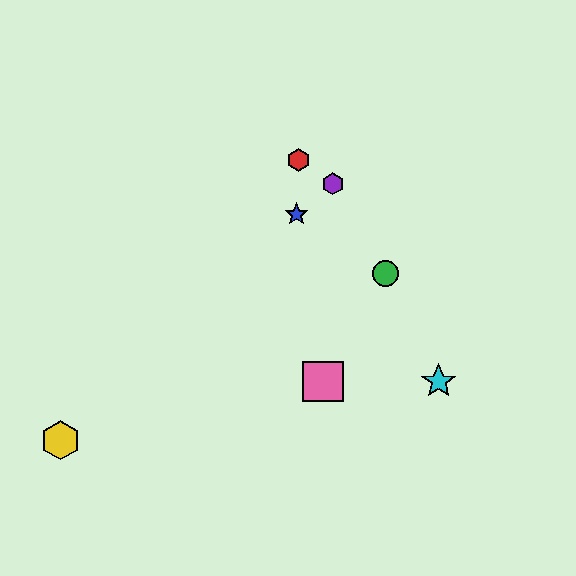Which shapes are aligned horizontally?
The orange star, the cyan star, the pink square are aligned horizontally.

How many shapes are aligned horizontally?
3 shapes (the orange star, the cyan star, the pink square) are aligned horizontally.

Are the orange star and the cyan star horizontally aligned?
Yes, both are at y≈381.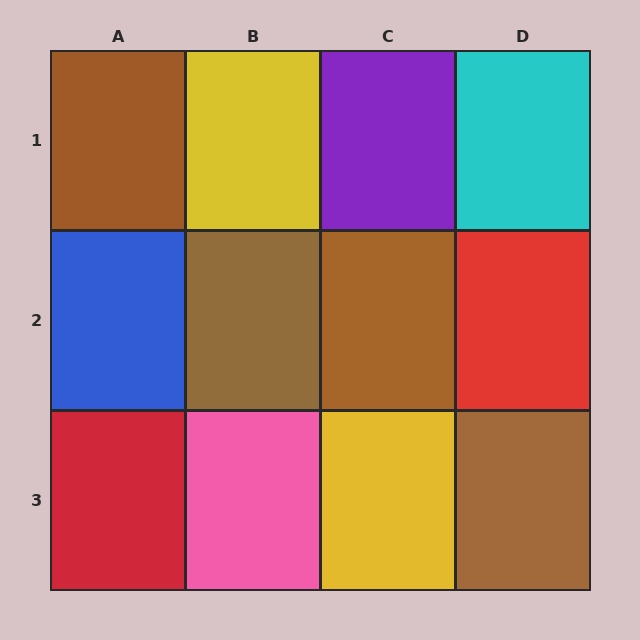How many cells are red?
2 cells are red.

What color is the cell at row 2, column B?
Brown.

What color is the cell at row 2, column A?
Blue.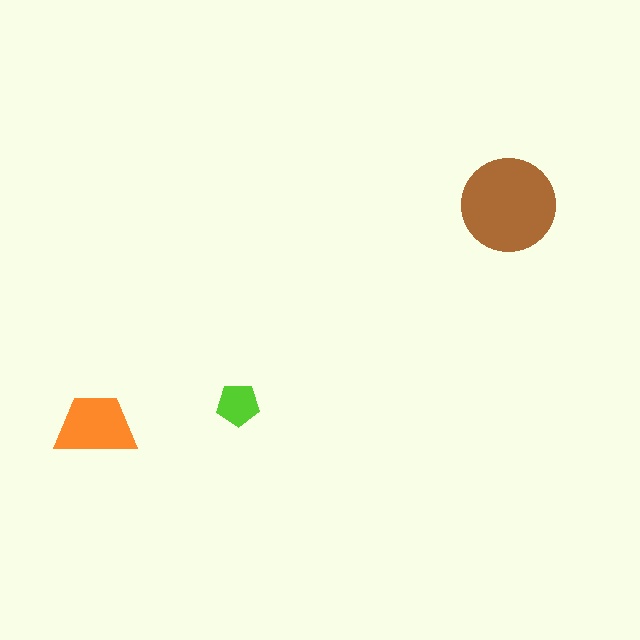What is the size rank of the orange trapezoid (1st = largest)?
2nd.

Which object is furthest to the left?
The orange trapezoid is leftmost.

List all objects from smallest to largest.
The lime pentagon, the orange trapezoid, the brown circle.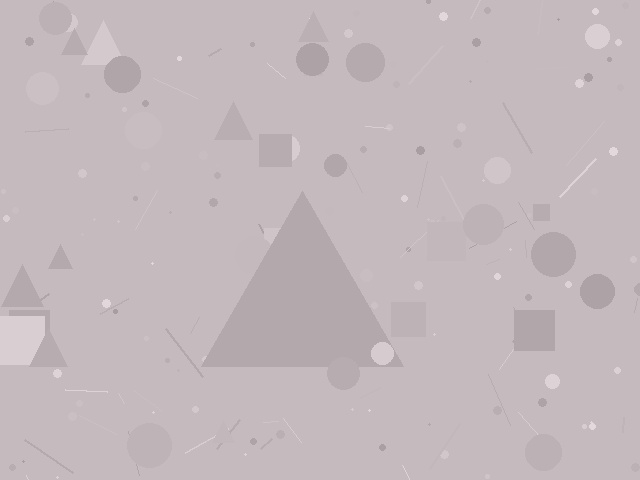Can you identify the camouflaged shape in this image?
The camouflaged shape is a triangle.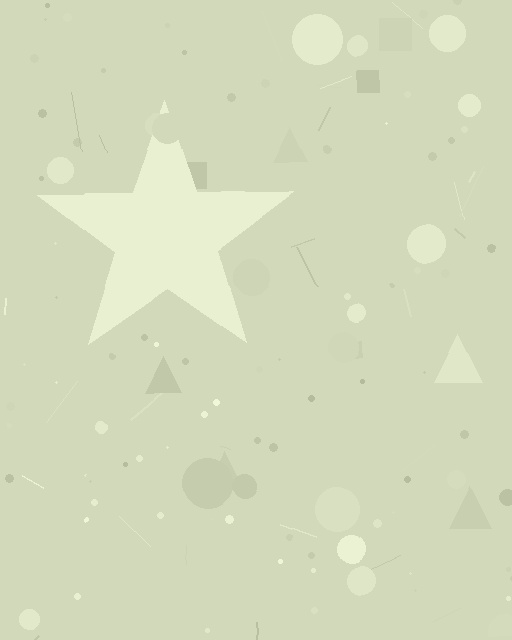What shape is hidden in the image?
A star is hidden in the image.